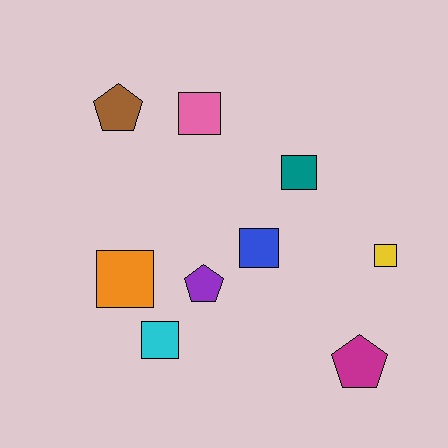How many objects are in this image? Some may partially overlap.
There are 9 objects.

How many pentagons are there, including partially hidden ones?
There are 3 pentagons.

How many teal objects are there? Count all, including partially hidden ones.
There is 1 teal object.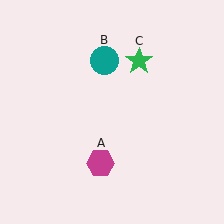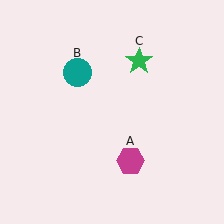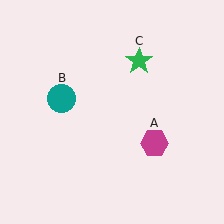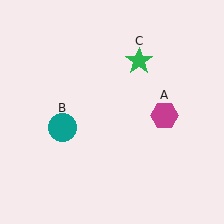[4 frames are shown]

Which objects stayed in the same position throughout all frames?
Green star (object C) remained stationary.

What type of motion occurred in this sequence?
The magenta hexagon (object A), teal circle (object B) rotated counterclockwise around the center of the scene.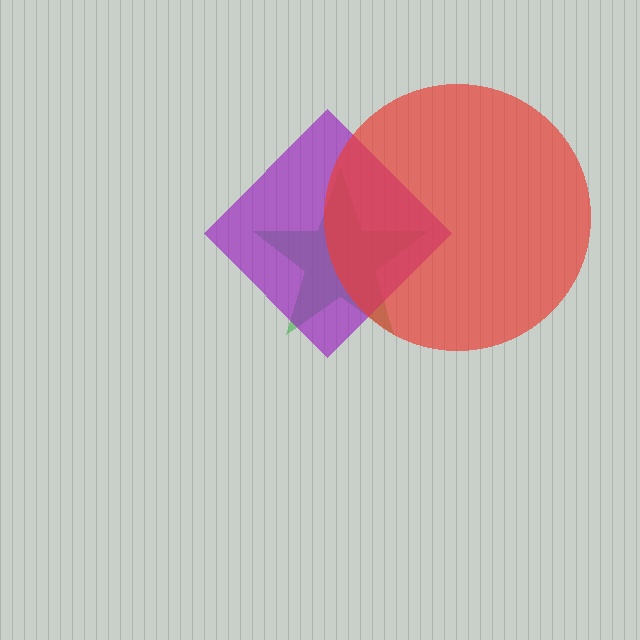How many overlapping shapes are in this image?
There are 3 overlapping shapes in the image.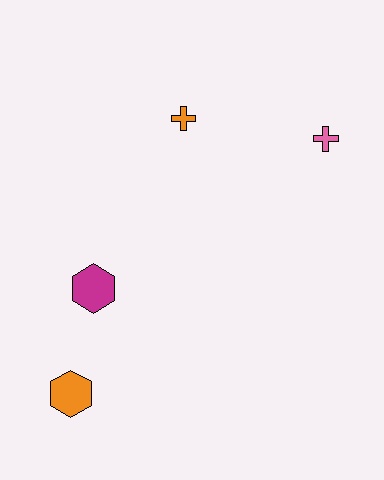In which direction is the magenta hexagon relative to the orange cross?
The magenta hexagon is below the orange cross.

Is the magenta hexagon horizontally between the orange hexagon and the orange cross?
Yes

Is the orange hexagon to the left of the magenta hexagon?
Yes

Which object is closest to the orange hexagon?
The magenta hexagon is closest to the orange hexagon.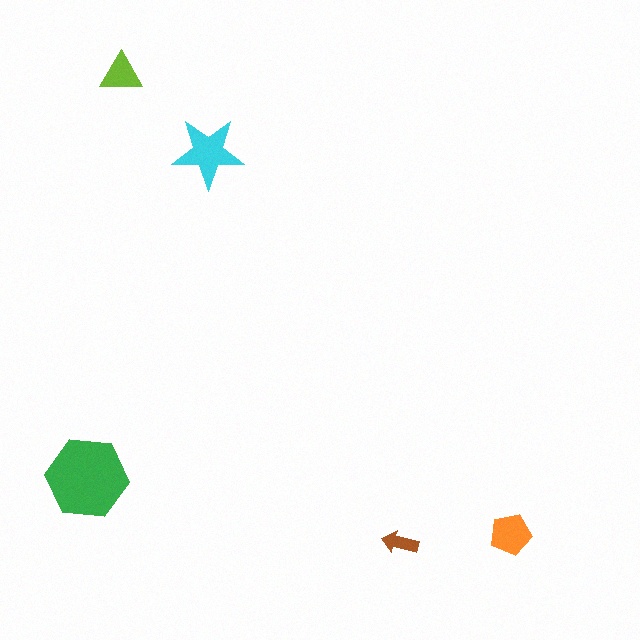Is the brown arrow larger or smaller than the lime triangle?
Smaller.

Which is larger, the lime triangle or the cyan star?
The cyan star.